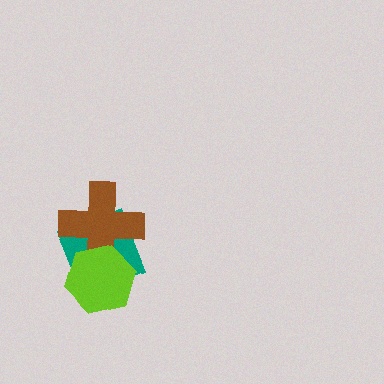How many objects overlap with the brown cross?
2 objects overlap with the brown cross.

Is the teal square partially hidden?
Yes, it is partially covered by another shape.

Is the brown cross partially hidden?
Yes, it is partially covered by another shape.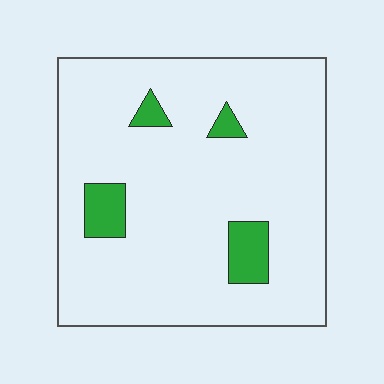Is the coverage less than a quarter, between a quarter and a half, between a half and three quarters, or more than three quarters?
Less than a quarter.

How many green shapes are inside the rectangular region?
4.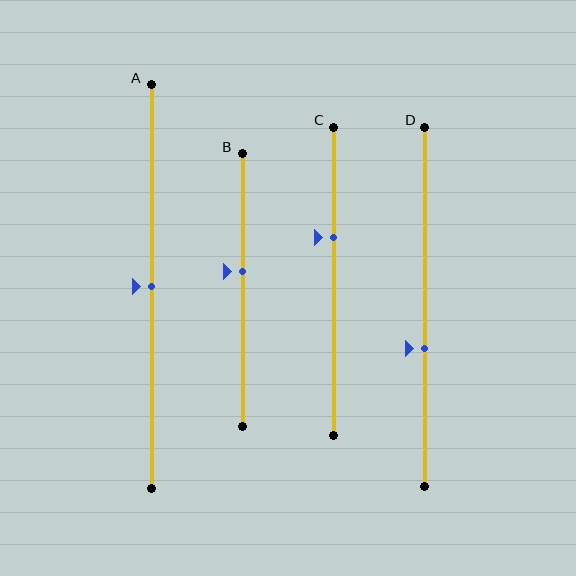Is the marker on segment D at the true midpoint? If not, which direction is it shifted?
No, the marker on segment D is shifted downward by about 12% of the segment length.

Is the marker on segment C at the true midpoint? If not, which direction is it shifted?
No, the marker on segment C is shifted upward by about 14% of the segment length.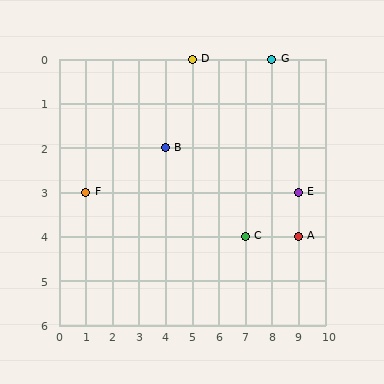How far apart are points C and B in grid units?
Points C and B are 3 columns and 2 rows apart (about 3.6 grid units diagonally).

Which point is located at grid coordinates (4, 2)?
Point B is at (4, 2).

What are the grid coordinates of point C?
Point C is at grid coordinates (7, 4).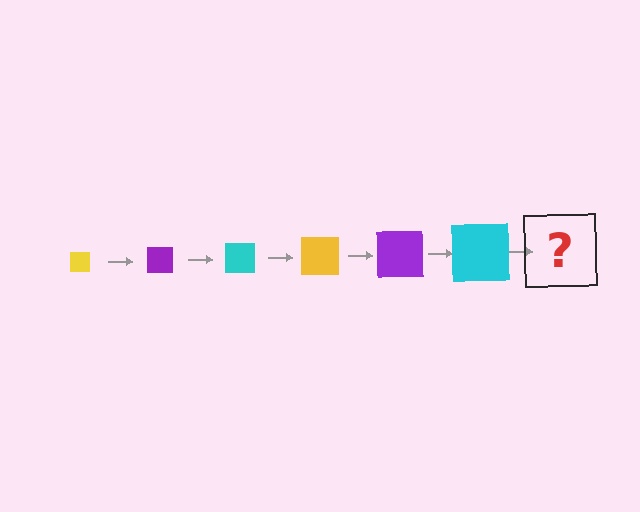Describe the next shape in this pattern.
It should be a yellow square, larger than the previous one.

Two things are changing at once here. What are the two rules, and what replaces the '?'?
The two rules are that the square grows larger each step and the color cycles through yellow, purple, and cyan. The '?' should be a yellow square, larger than the previous one.